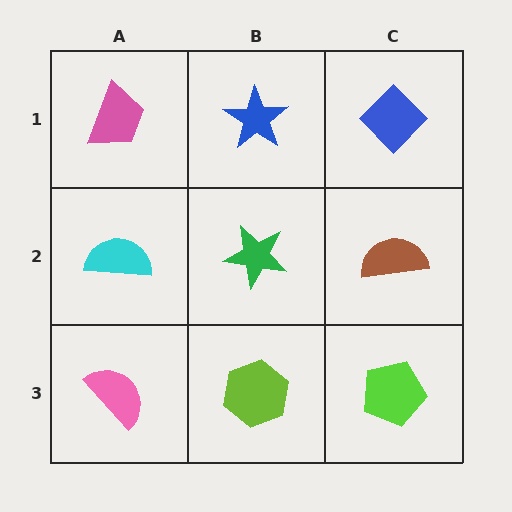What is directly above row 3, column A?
A cyan semicircle.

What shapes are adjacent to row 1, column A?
A cyan semicircle (row 2, column A), a blue star (row 1, column B).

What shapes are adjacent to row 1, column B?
A green star (row 2, column B), a pink trapezoid (row 1, column A), a blue diamond (row 1, column C).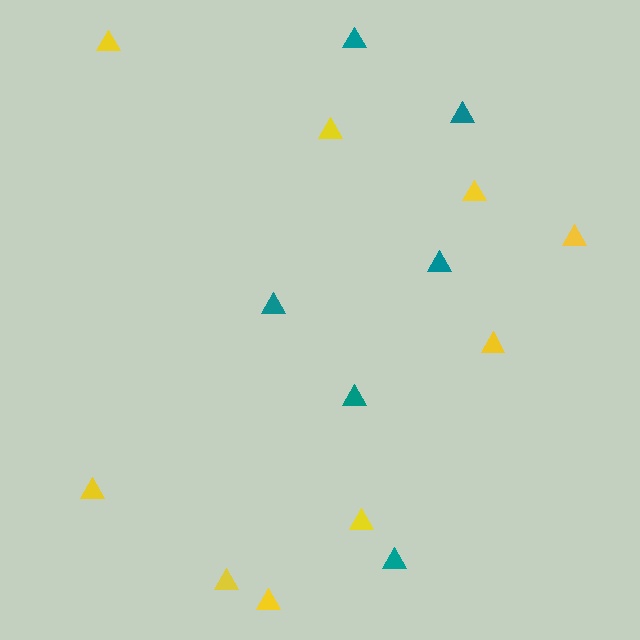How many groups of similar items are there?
There are 2 groups: one group of teal triangles (6) and one group of yellow triangles (9).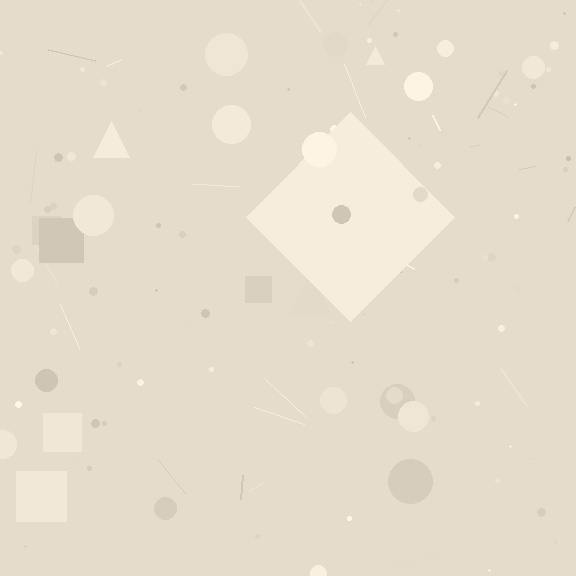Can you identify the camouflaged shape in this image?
The camouflaged shape is a diamond.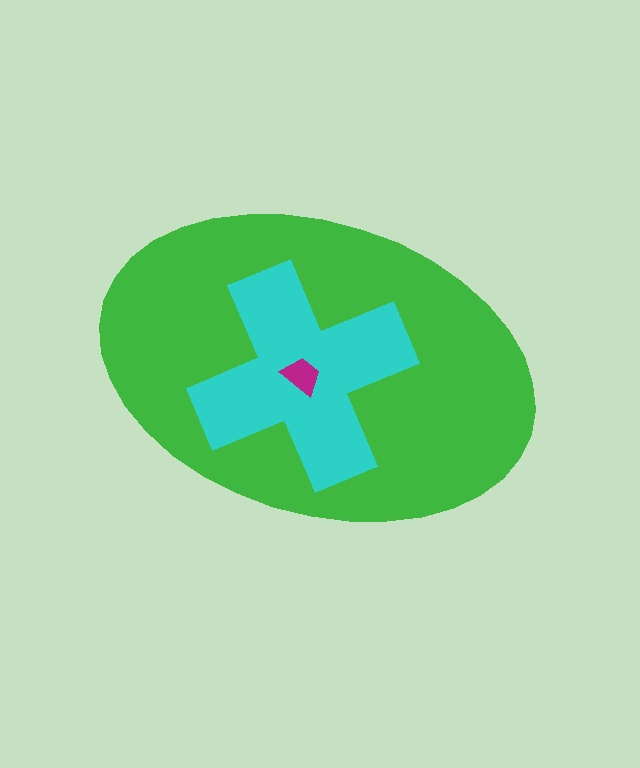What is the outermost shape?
The green ellipse.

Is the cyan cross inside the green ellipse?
Yes.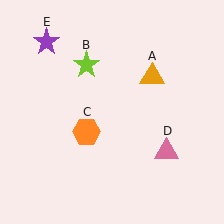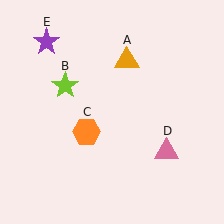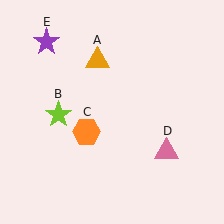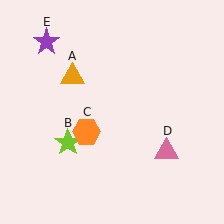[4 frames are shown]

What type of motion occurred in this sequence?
The orange triangle (object A), lime star (object B) rotated counterclockwise around the center of the scene.